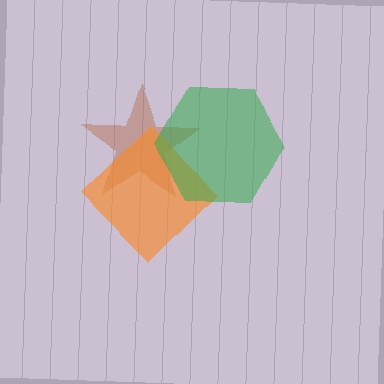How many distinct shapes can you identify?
There are 3 distinct shapes: a brown star, an orange diamond, a green hexagon.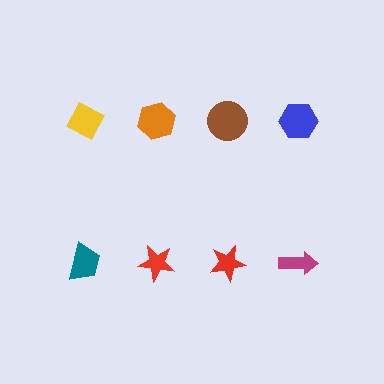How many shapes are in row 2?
4 shapes.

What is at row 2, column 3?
A red star.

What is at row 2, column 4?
A magenta arrow.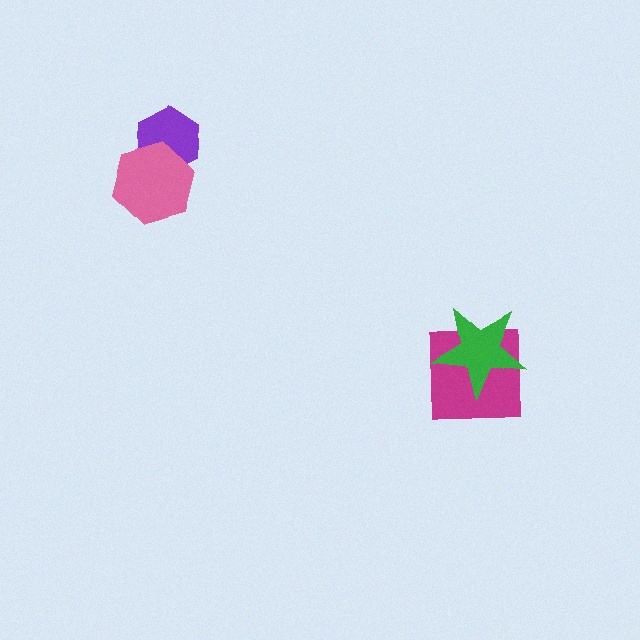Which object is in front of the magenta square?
The green star is in front of the magenta square.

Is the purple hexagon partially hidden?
Yes, it is partially covered by another shape.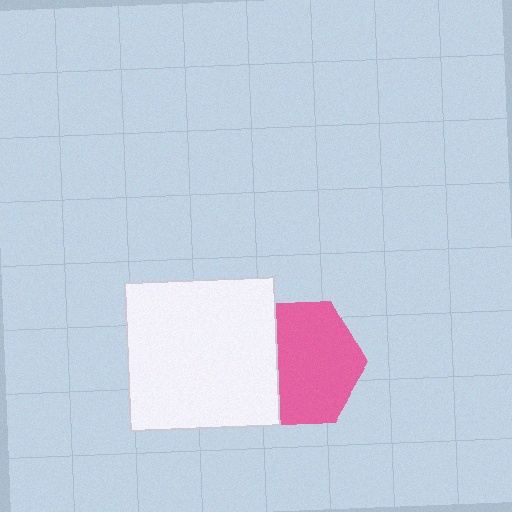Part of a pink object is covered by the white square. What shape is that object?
It is a hexagon.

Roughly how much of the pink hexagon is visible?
Most of it is visible (roughly 69%).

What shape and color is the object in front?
The object in front is a white square.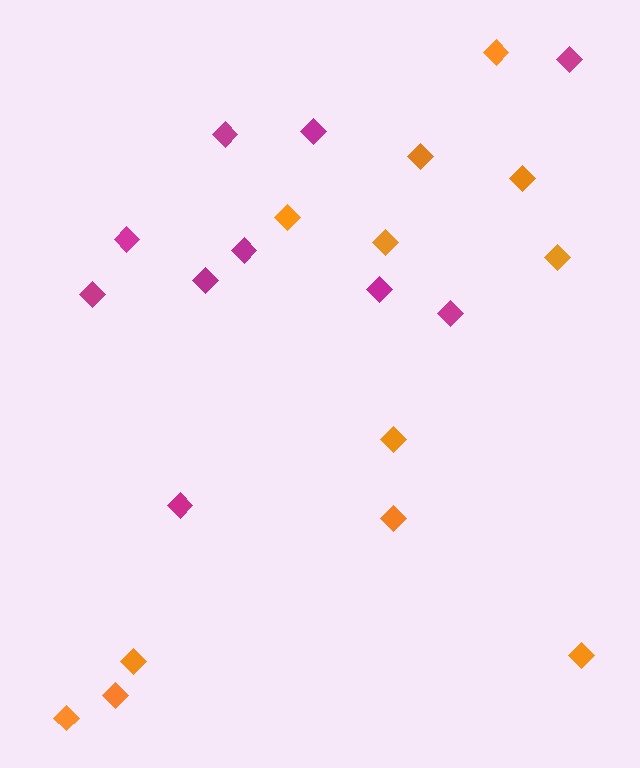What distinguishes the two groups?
There are 2 groups: one group of magenta diamonds (10) and one group of orange diamonds (12).